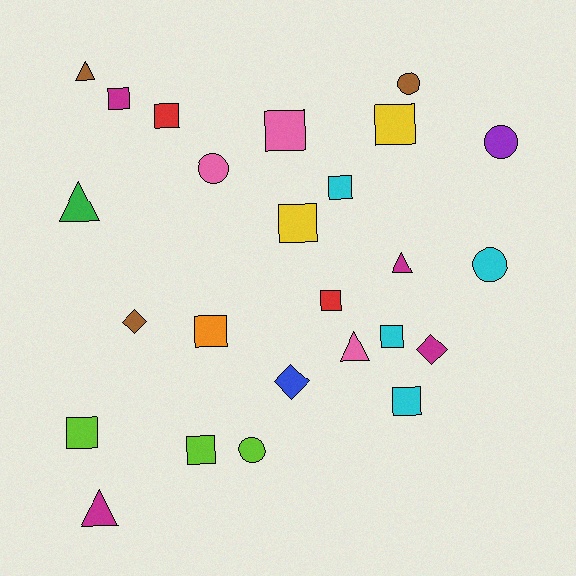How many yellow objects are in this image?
There are 2 yellow objects.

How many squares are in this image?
There are 12 squares.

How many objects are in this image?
There are 25 objects.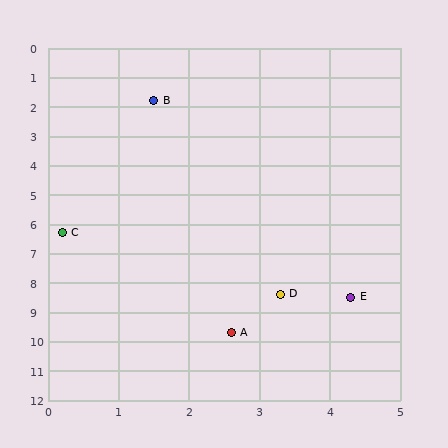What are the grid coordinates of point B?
Point B is at approximately (1.5, 1.8).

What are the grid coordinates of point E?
Point E is at approximately (4.3, 8.5).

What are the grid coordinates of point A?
Point A is at approximately (2.6, 9.7).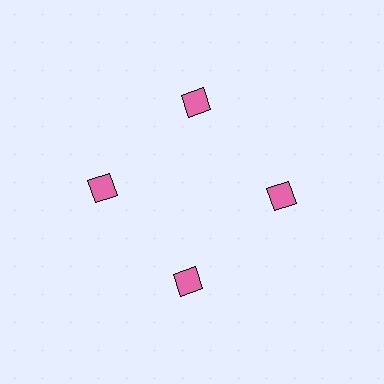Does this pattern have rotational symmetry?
Yes, this pattern has 4-fold rotational symmetry. It looks the same after rotating 90 degrees around the center.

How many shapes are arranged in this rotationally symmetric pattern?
There are 4 shapes, arranged in 4 groups of 1.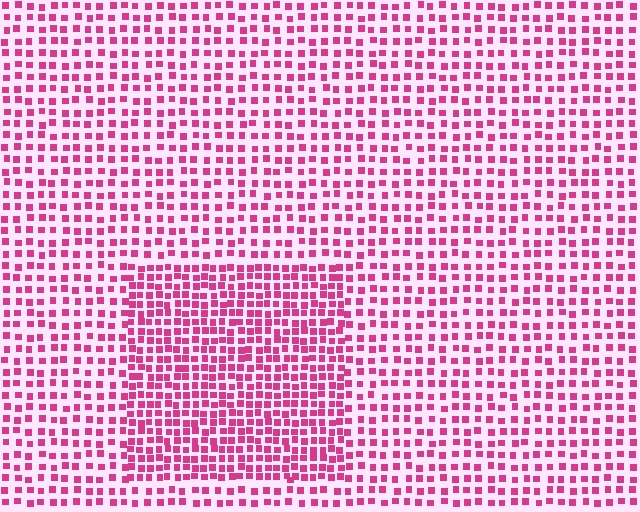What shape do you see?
I see a rectangle.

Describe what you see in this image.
The image contains small magenta elements arranged at two different densities. A rectangle-shaped region is visible where the elements are more densely packed than the surrounding area.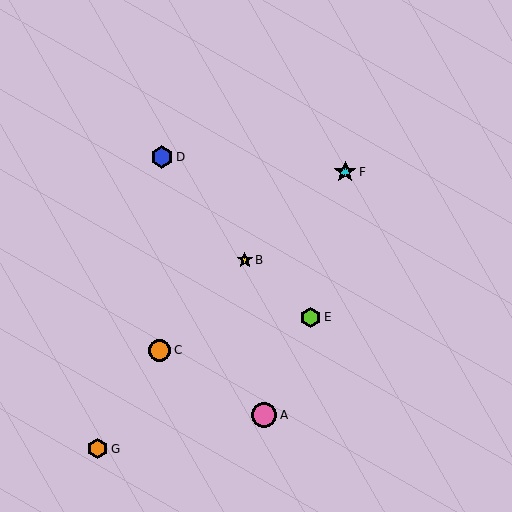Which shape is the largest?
The pink circle (labeled A) is the largest.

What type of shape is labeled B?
Shape B is a yellow star.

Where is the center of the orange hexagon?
The center of the orange hexagon is at (98, 449).